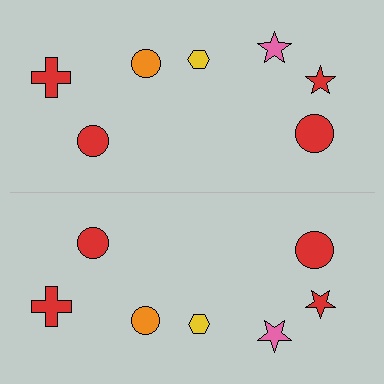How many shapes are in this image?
There are 14 shapes in this image.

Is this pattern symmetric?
Yes, this pattern has bilateral (reflection) symmetry.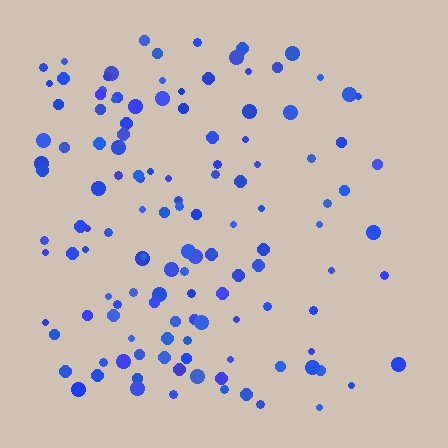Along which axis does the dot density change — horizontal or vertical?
Horizontal.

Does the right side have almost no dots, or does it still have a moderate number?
Still a moderate number, just noticeably fewer than the left.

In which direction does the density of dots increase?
From right to left, with the left side densest.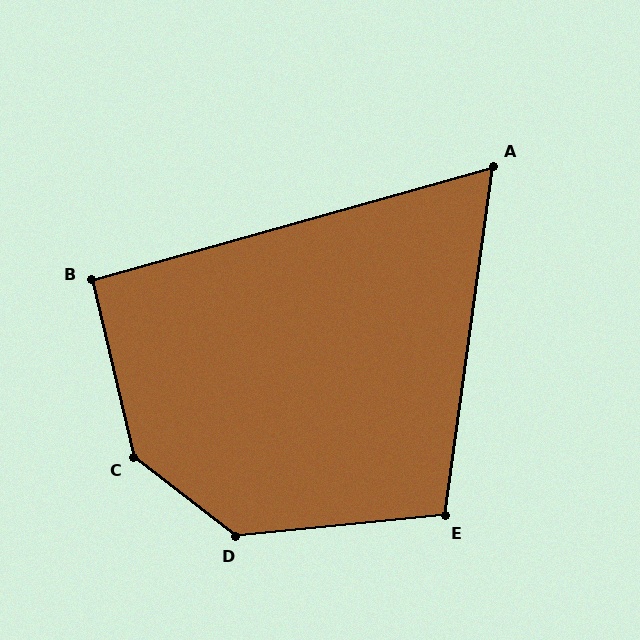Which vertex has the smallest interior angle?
A, at approximately 66 degrees.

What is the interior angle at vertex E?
Approximately 104 degrees (obtuse).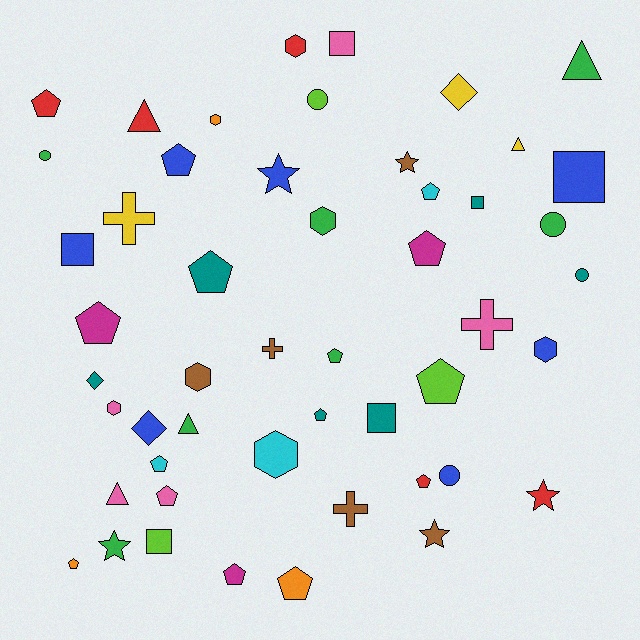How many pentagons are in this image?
There are 15 pentagons.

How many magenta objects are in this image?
There are 3 magenta objects.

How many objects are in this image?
There are 50 objects.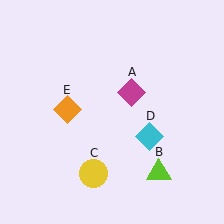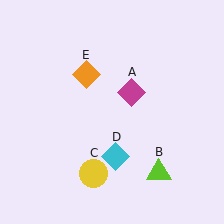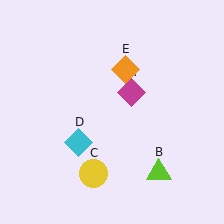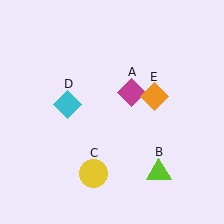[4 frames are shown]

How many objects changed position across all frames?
2 objects changed position: cyan diamond (object D), orange diamond (object E).